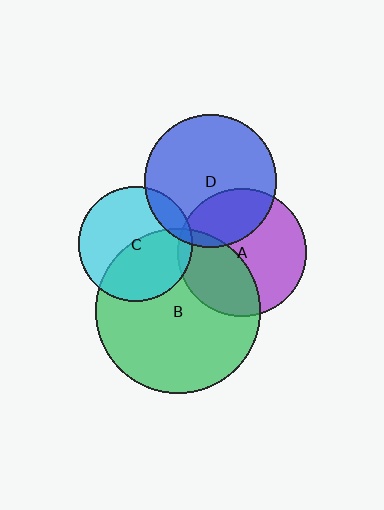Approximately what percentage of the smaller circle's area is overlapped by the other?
Approximately 5%.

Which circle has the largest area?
Circle B (green).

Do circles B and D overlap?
Yes.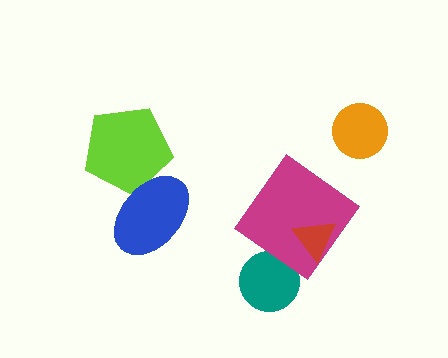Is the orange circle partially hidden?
No, no other shape covers it.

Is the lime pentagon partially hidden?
Yes, it is partially covered by another shape.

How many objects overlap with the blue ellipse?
1 object overlaps with the blue ellipse.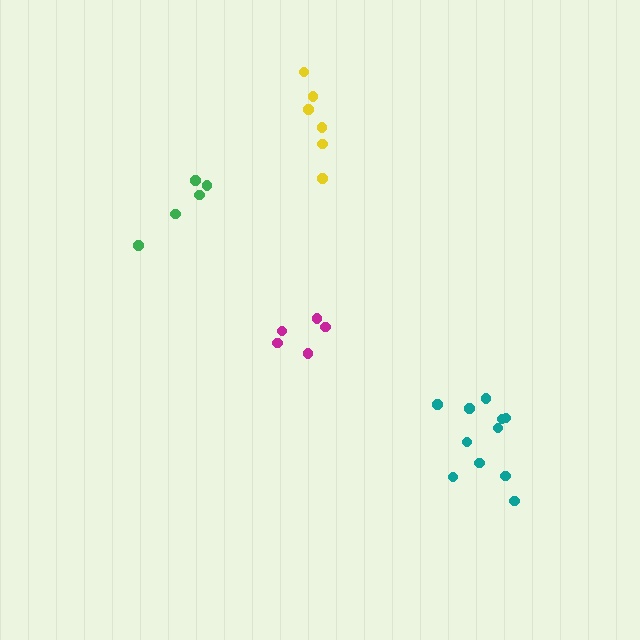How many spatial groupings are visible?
There are 4 spatial groupings.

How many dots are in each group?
Group 1: 6 dots, Group 2: 5 dots, Group 3: 5 dots, Group 4: 11 dots (27 total).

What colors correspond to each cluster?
The clusters are colored: yellow, magenta, green, teal.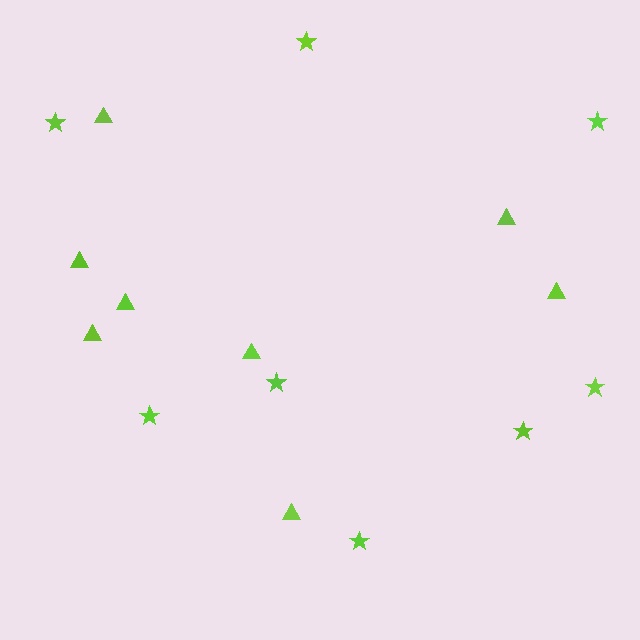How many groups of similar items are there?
There are 2 groups: one group of stars (8) and one group of triangles (8).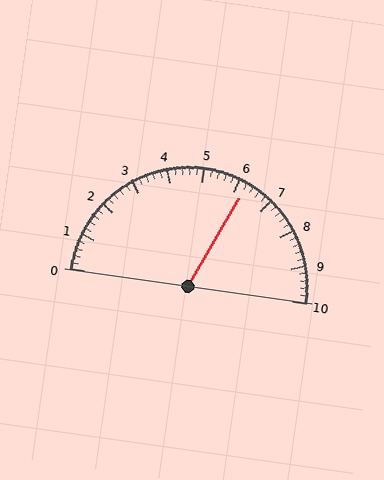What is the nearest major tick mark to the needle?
The nearest major tick mark is 6.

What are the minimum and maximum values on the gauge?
The gauge ranges from 0 to 10.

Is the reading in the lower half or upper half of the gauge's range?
The reading is in the upper half of the range (0 to 10).